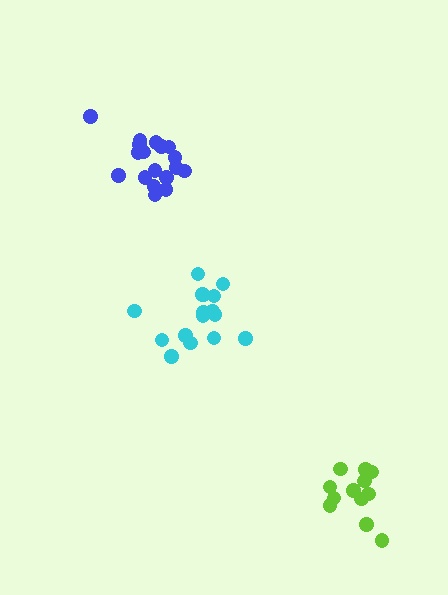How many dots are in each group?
Group 1: 12 dots, Group 2: 18 dots, Group 3: 16 dots (46 total).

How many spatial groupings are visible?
There are 3 spatial groupings.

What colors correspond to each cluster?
The clusters are colored: lime, blue, cyan.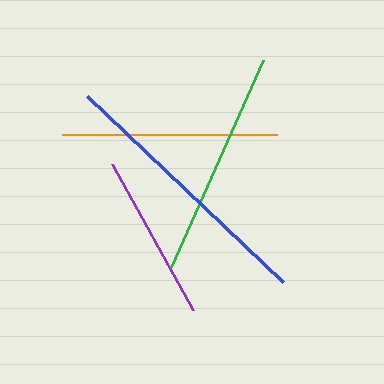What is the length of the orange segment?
The orange segment is approximately 215 pixels long.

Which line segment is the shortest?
The purple line is the shortest at approximately 168 pixels.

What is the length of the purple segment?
The purple segment is approximately 168 pixels long.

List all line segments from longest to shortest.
From longest to shortest: blue, green, orange, purple.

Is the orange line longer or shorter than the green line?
The green line is longer than the orange line.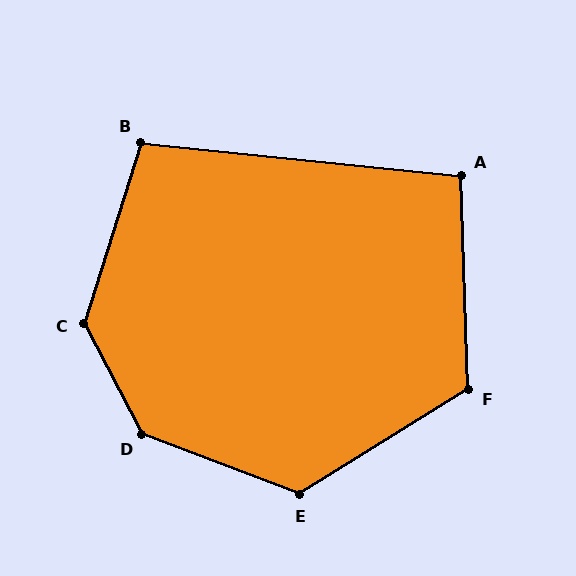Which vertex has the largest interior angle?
D, at approximately 138 degrees.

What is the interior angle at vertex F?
Approximately 120 degrees (obtuse).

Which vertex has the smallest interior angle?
A, at approximately 98 degrees.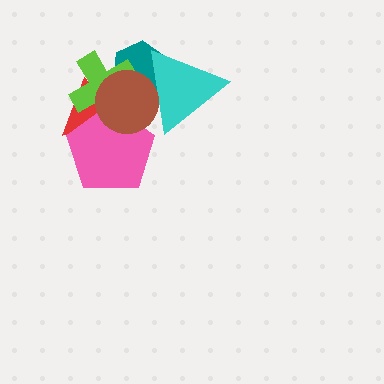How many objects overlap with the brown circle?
5 objects overlap with the brown circle.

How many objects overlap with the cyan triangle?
2 objects overlap with the cyan triangle.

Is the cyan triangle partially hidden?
Yes, it is partially covered by another shape.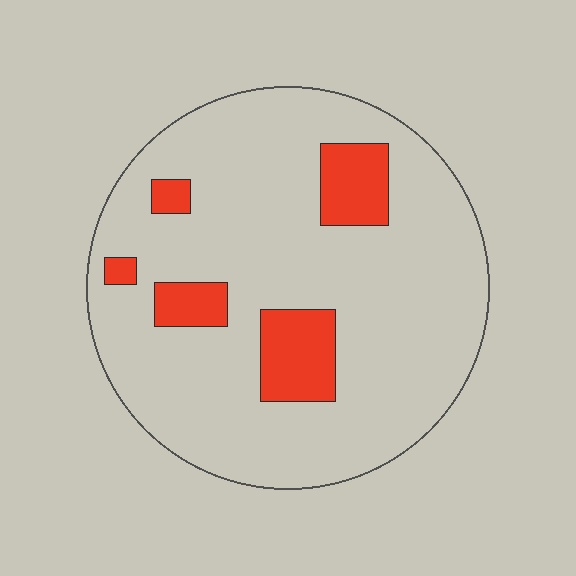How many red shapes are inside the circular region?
5.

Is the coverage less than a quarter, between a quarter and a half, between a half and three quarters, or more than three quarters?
Less than a quarter.